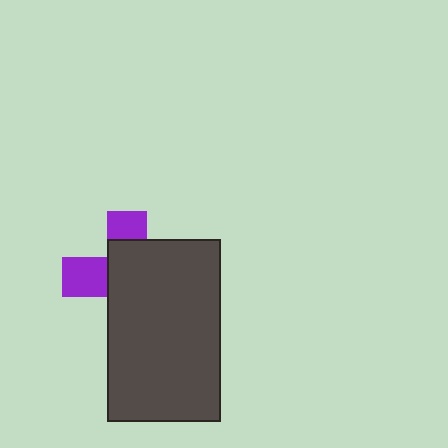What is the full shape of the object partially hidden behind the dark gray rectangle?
The partially hidden object is a purple cross.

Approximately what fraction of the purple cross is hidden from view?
Roughly 66% of the purple cross is hidden behind the dark gray rectangle.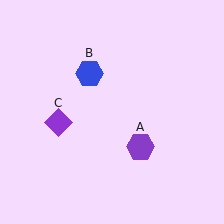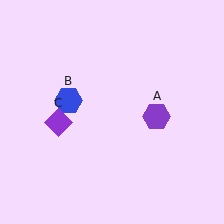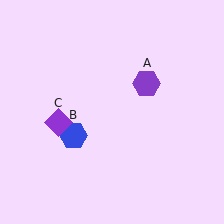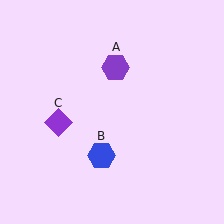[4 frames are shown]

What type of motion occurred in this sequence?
The purple hexagon (object A), blue hexagon (object B) rotated counterclockwise around the center of the scene.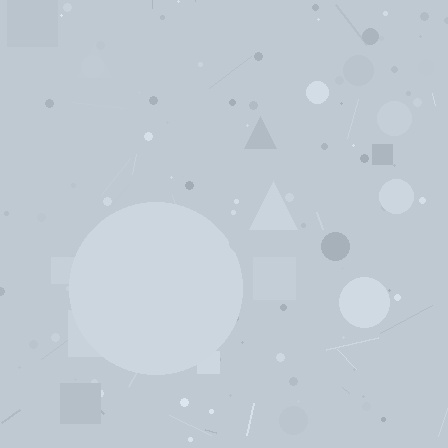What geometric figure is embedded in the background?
A circle is embedded in the background.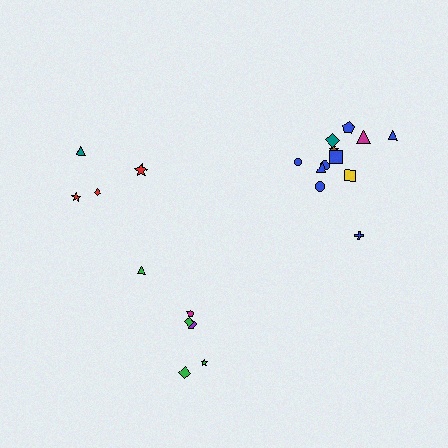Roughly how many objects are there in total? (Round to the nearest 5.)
Roughly 20 objects in total.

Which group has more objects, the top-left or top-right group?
The top-right group.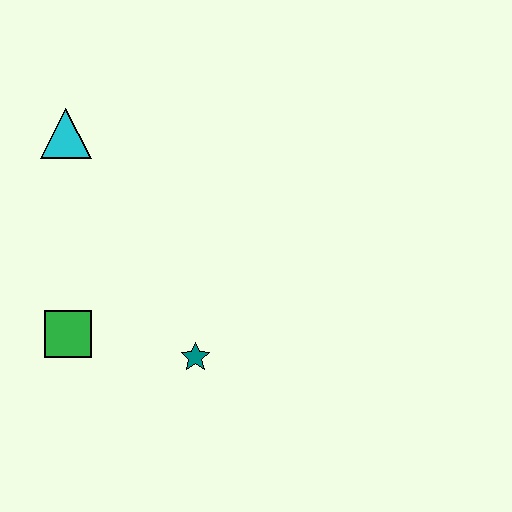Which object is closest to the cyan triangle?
The green square is closest to the cyan triangle.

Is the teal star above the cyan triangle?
No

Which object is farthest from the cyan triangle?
The teal star is farthest from the cyan triangle.